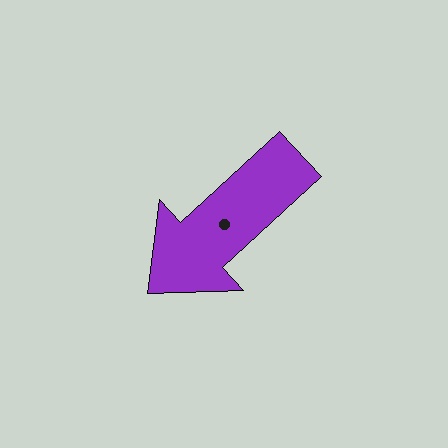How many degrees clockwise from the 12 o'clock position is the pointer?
Approximately 228 degrees.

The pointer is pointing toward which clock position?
Roughly 8 o'clock.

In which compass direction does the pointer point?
Southwest.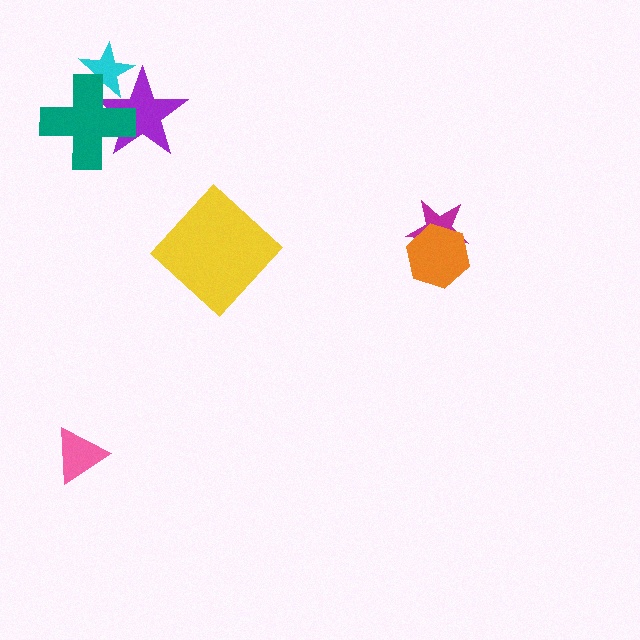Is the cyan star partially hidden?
Yes, it is partially covered by another shape.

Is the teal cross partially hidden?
No, no other shape covers it.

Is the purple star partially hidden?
Yes, it is partially covered by another shape.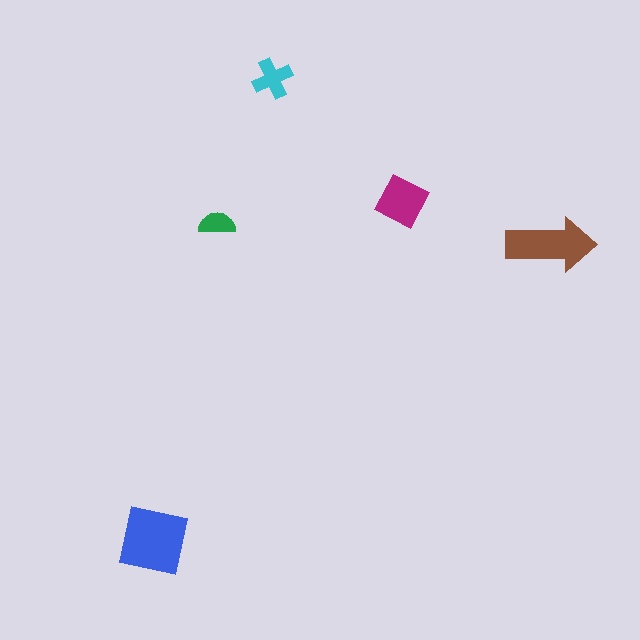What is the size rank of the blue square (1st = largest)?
1st.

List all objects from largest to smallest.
The blue square, the brown arrow, the magenta square, the cyan cross, the green semicircle.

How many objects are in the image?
There are 5 objects in the image.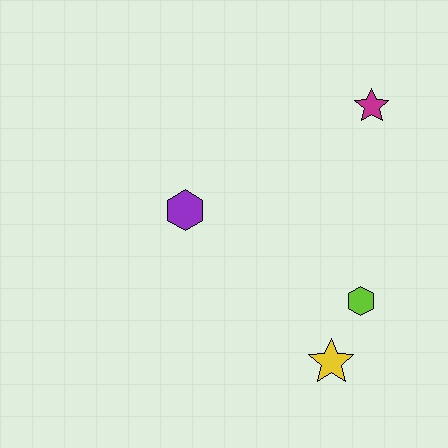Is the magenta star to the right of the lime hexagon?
Yes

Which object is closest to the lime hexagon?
The yellow star is closest to the lime hexagon.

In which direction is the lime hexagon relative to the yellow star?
The lime hexagon is above the yellow star.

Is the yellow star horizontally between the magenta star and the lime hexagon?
No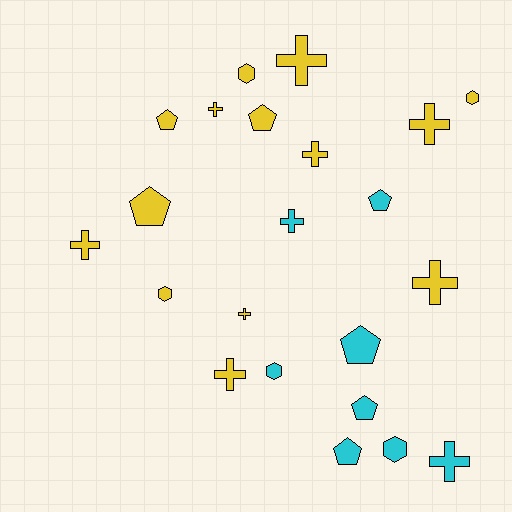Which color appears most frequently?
Yellow, with 14 objects.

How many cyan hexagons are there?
There are 2 cyan hexagons.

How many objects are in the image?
There are 22 objects.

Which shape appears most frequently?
Cross, with 10 objects.